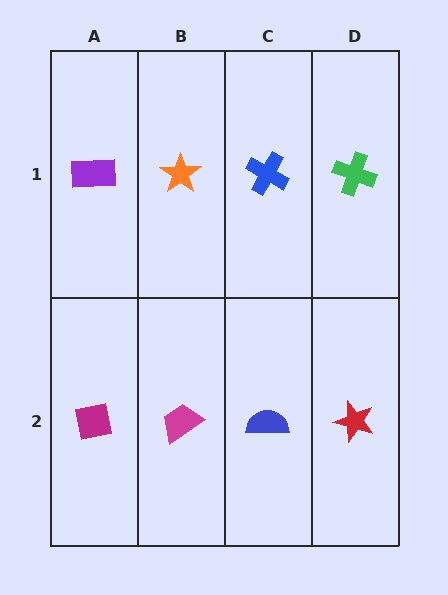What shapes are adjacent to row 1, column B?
A magenta trapezoid (row 2, column B), a purple rectangle (row 1, column A), a blue cross (row 1, column C).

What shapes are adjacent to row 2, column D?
A green cross (row 1, column D), a blue semicircle (row 2, column C).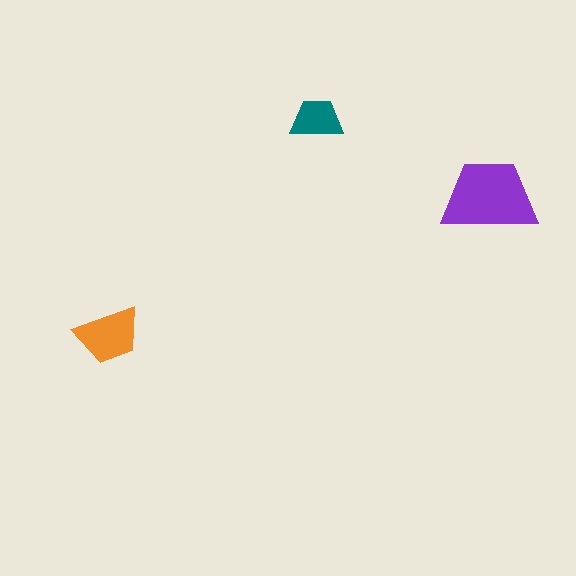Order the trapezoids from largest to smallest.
the purple one, the orange one, the teal one.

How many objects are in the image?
There are 3 objects in the image.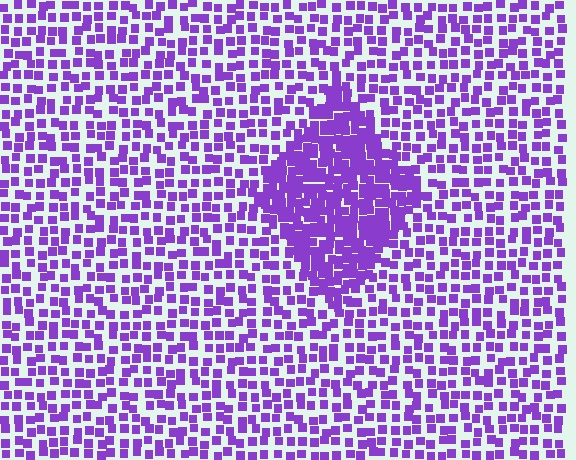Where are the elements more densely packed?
The elements are more densely packed inside the diamond boundary.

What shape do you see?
I see a diamond.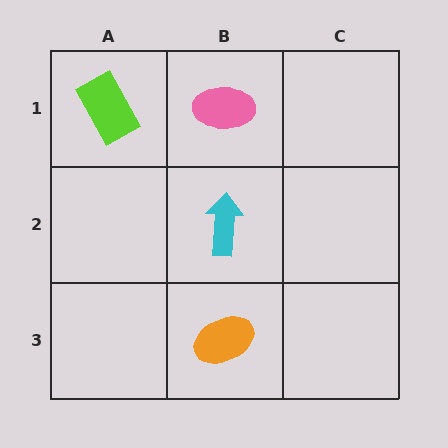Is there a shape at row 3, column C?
No, that cell is empty.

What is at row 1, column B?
A pink ellipse.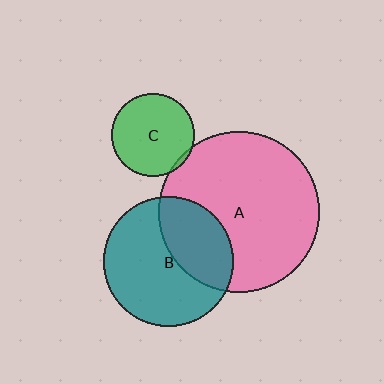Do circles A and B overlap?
Yes.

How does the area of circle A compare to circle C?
Approximately 3.7 times.